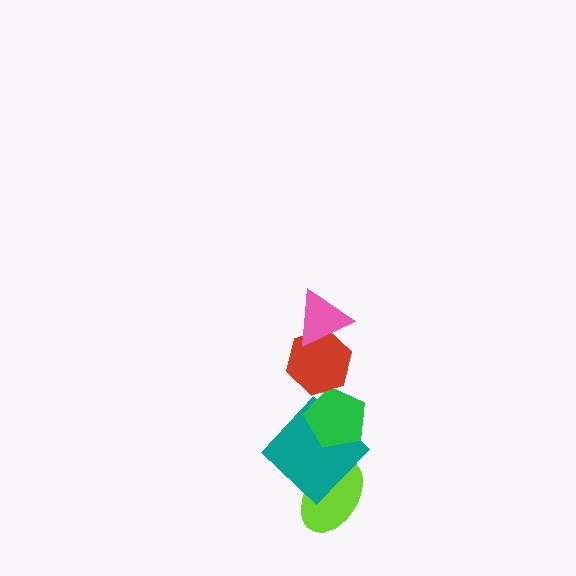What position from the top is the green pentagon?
The green pentagon is 3rd from the top.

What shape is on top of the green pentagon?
The red hexagon is on top of the green pentagon.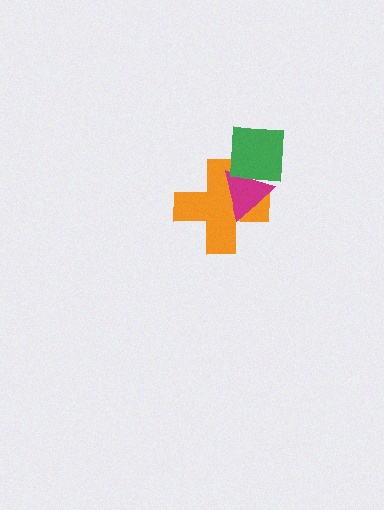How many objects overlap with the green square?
2 objects overlap with the green square.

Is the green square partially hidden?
No, no other shape covers it.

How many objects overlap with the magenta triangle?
2 objects overlap with the magenta triangle.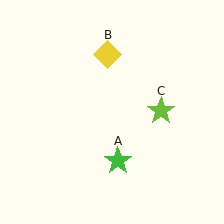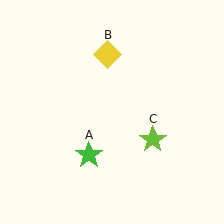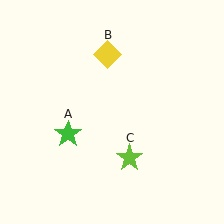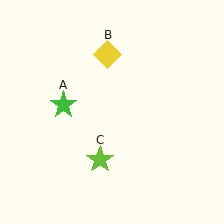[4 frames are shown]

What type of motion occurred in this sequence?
The green star (object A), lime star (object C) rotated clockwise around the center of the scene.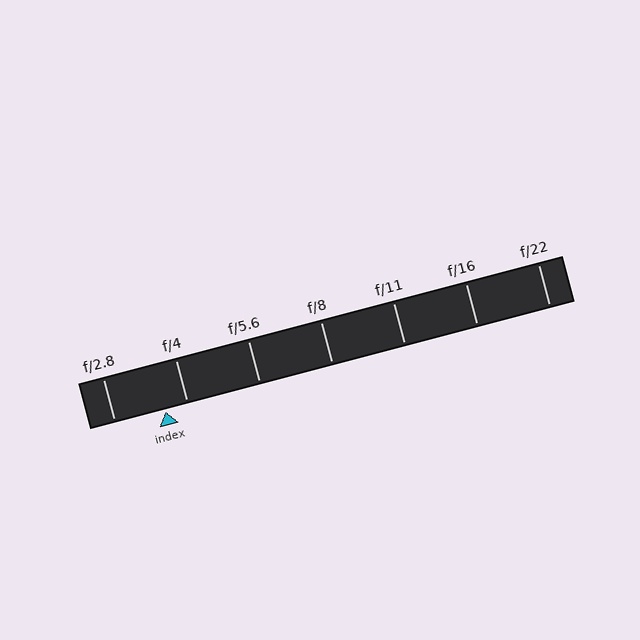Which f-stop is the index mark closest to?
The index mark is closest to f/4.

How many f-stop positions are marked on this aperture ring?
There are 7 f-stop positions marked.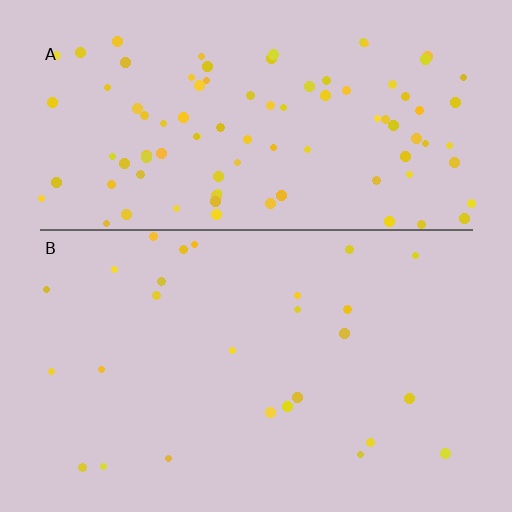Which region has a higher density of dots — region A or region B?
A (the top).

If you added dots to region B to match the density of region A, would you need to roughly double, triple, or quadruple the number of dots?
Approximately quadruple.